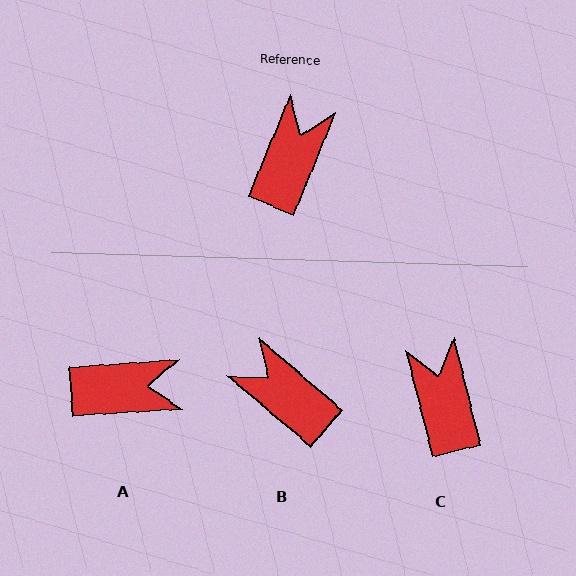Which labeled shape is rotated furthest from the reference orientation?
B, about 72 degrees away.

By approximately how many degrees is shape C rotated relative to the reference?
Approximately 37 degrees counter-clockwise.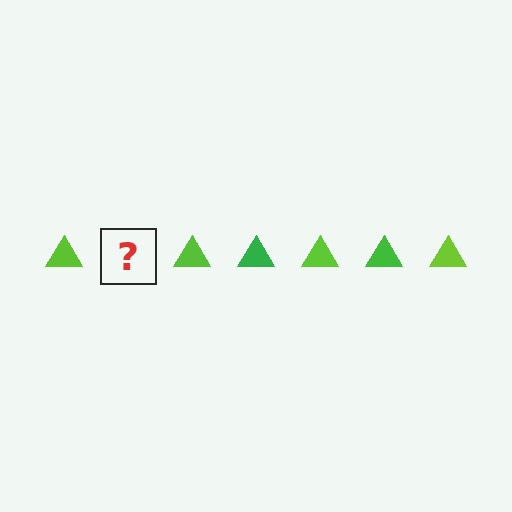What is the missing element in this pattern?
The missing element is a green triangle.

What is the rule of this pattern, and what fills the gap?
The rule is that the pattern cycles through lime, green triangles. The gap should be filled with a green triangle.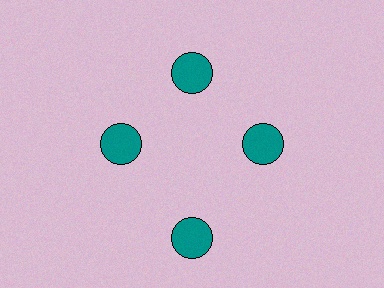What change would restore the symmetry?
The symmetry would be restored by moving it inward, back onto the ring so that all 4 circles sit at equal angles and equal distance from the center.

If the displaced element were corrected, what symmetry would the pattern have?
It would have 4-fold rotational symmetry — the pattern would map onto itself every 90 degrees.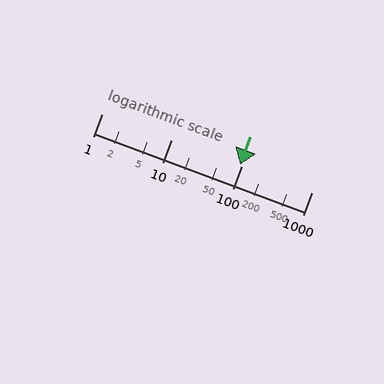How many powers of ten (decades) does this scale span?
The scale spans 3 decades, from 1 to 1000.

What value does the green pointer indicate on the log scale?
The pointer indicates approximately 94.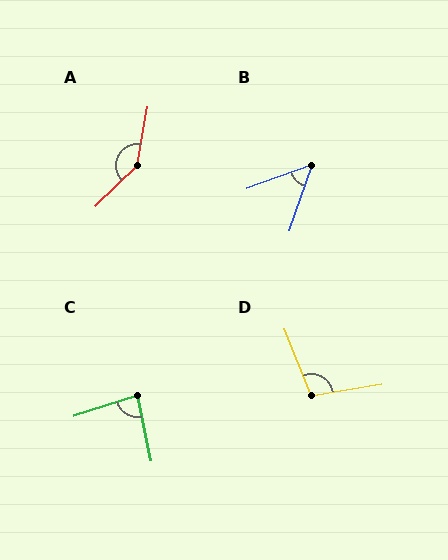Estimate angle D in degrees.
Approximately 102 degrees.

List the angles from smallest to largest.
B (51°), C (84°), D (102°), A (144°).